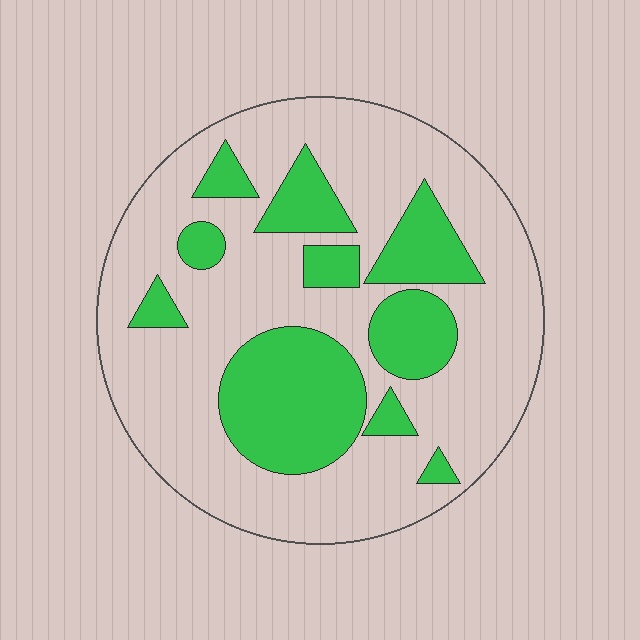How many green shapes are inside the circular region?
10.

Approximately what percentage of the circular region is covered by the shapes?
Approximately 30%.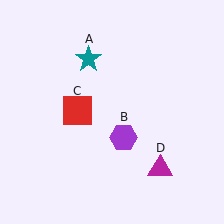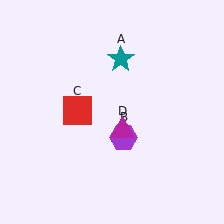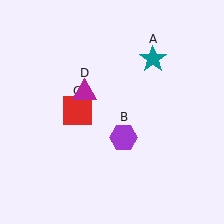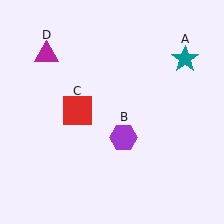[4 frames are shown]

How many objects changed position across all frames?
2 objects changed position: teal star (object A), magenta triangle (object D).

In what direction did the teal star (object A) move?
The teal star (object A) moved right.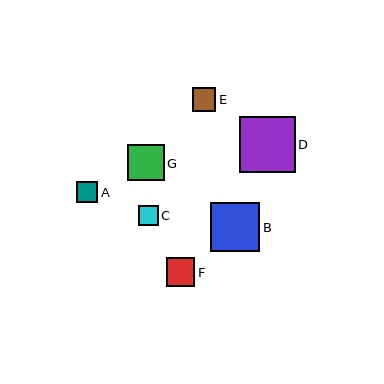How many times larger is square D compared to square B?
Square D is approximately 1.1 times the size of square B.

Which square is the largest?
Square D is the largest with a size of approximately 56 pixels.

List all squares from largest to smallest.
From largest to smallest: D, B, G, F, E, A, C.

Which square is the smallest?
Square C is the smallest with a size of approximately 19 pixels.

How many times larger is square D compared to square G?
Square D is approximately 1.5 times the size of square G.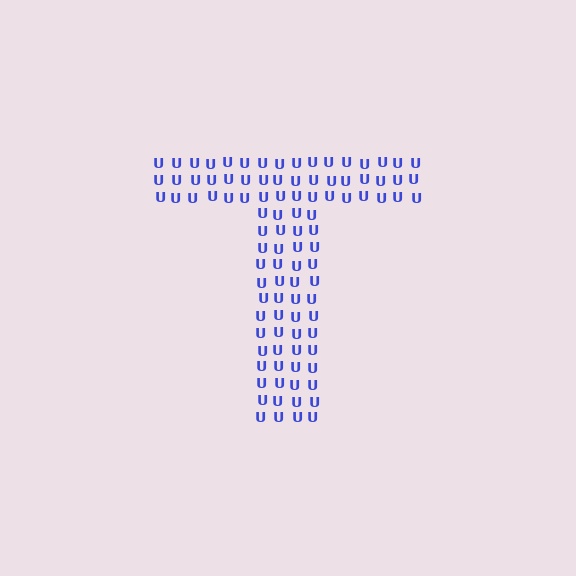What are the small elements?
The small elements are letter U's.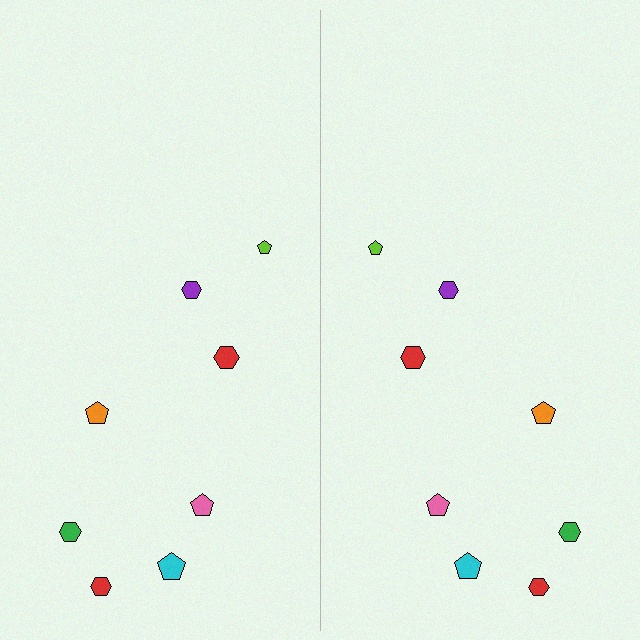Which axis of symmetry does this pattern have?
The pattern has a vertical axis of symmetry running through the center of the image.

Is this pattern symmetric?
Yes, this pattern has bilateral (reflection) symmetry.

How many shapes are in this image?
There are 16 shapes in this image.